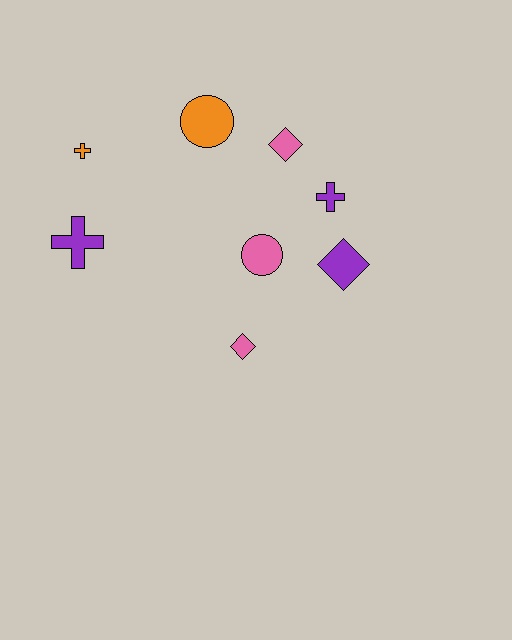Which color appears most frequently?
Pink, with 3 objects.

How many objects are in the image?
There are 8 objects.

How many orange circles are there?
There is 1 orange circle.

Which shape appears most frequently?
Cross, with 3 objects.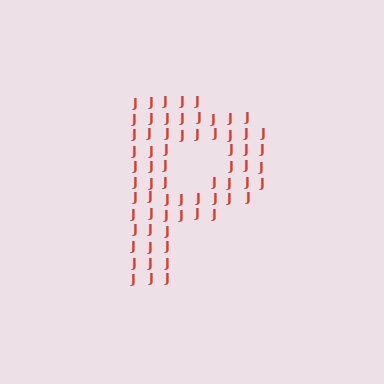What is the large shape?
The large shape is the letter P.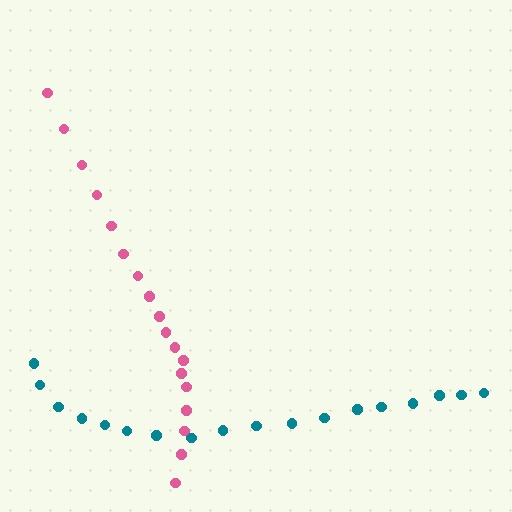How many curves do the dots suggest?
There are 2 distinct paths.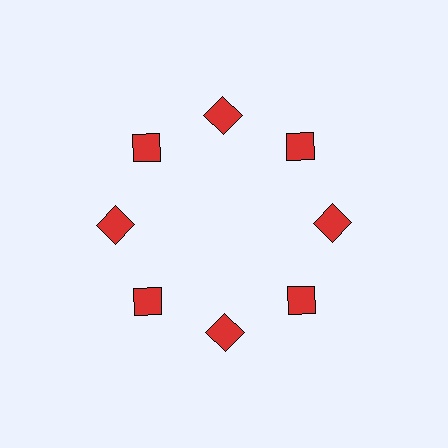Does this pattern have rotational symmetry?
Yes, this pattern has 8-fold rotational symmetry. It looks the same after rotating 45 degrees around the center.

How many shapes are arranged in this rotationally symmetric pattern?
There are 8 shapes, arranged in 8 groups of 1.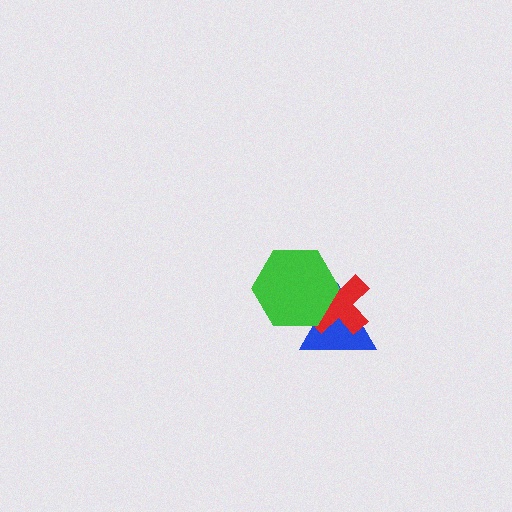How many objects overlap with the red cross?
2 objects overlap with the red cross.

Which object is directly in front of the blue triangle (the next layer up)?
The red cross is directly in front of the blue triangle.